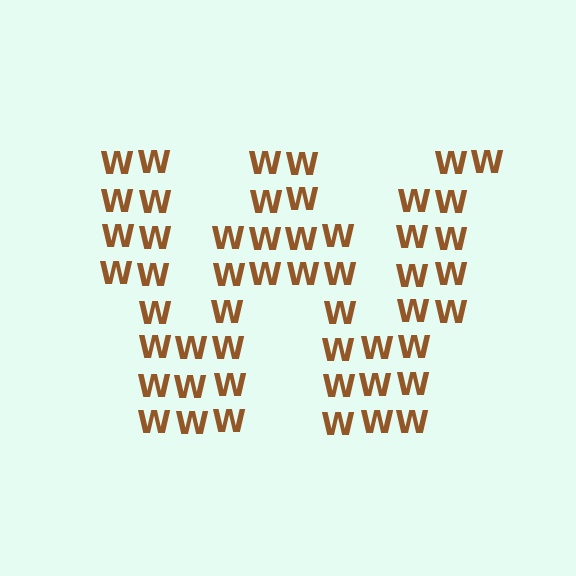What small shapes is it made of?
It is made of small letter W's.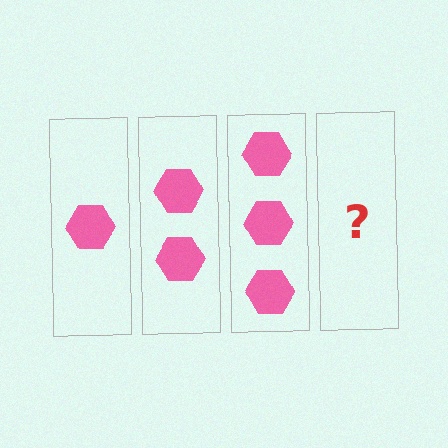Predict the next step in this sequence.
The next step is 4 hexagons.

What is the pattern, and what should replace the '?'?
The pattern is that each step adds one more hexagon. The '?' should be 4 hexagons.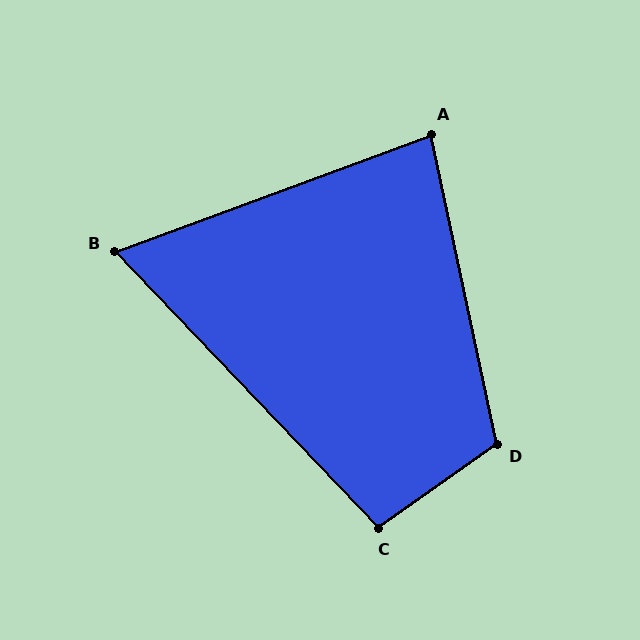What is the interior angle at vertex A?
Approximately 82 degrees (acute).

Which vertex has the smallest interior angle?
B, at approximately 67 degrees.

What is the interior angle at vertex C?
Approximately 98 degrees (obtuse).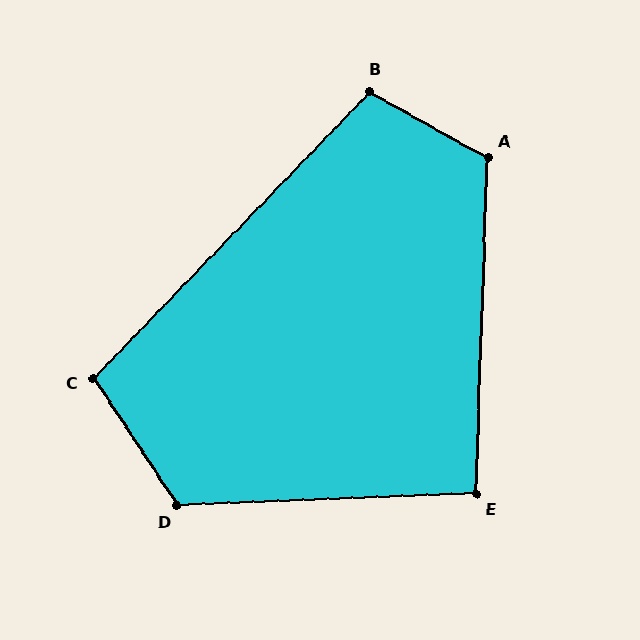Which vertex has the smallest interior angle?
E, at approximately 94 degrees.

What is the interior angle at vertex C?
Approximately 103 degrees (obtuse).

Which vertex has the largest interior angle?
D, at approximately 121 degrees.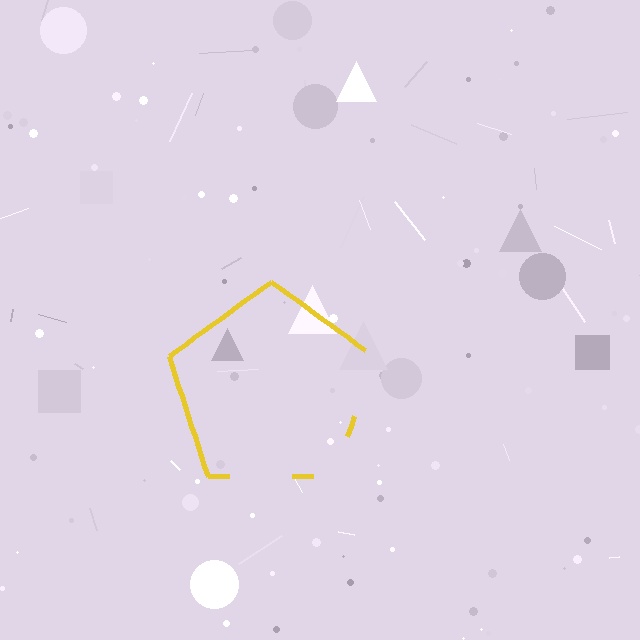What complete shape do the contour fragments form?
The contour fragments form a pentagon.